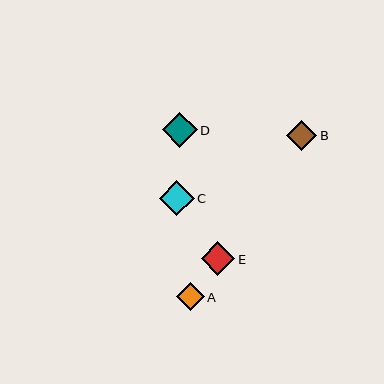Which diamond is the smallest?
Diamond A is the smallest with a size of approximately 28 pixels.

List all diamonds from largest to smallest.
From largest to smallest: C, D, E, B, A.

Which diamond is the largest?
Diamond C is the largest with a size of approximately 35 pixels.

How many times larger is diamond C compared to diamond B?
Diamond C is approximately 1.2 times the size of diamond B.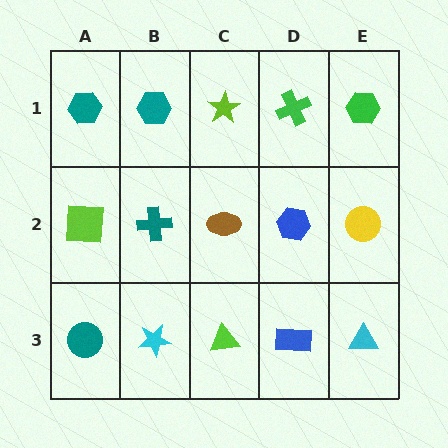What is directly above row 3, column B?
A teal cross.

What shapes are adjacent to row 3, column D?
A blue hexagon (row 2, column D), a lime triangle (row 3, column C), a cyan triangle (row 3, column E).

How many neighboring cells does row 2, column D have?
4.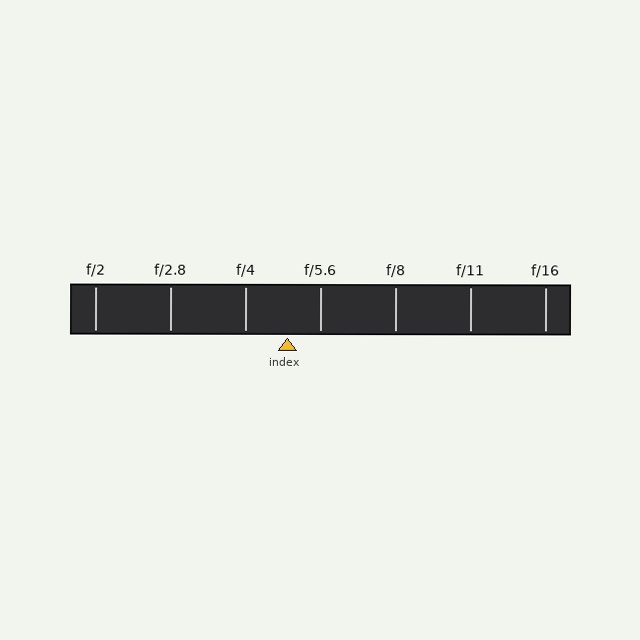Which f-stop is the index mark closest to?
The index mark is closest to f/5.6.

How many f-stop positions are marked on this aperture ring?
There are 7 f-stop positions marked.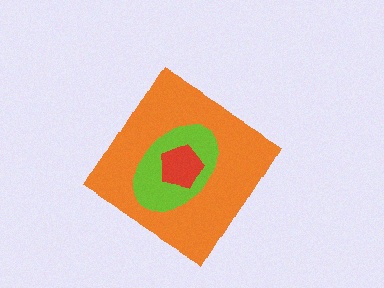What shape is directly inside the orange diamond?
The lime ellipse.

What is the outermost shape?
The orange diamond.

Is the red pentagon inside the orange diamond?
Yes.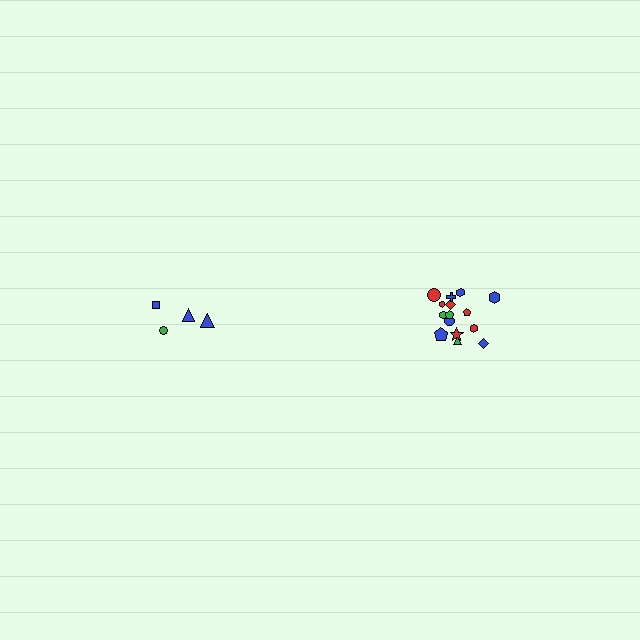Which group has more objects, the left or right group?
The right group.